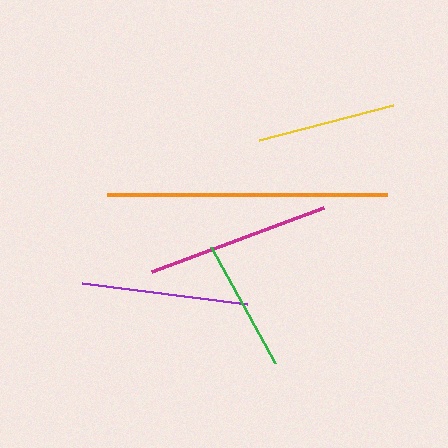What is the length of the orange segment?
The orange segment is approximately 280 pixels long.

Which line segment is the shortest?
The green line is the shortest at approximately 133 pixels.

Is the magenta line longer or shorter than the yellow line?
The magenta line is longer than the yellow line.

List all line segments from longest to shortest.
From longest to shortest: orange, magenta, purple, yellow, green.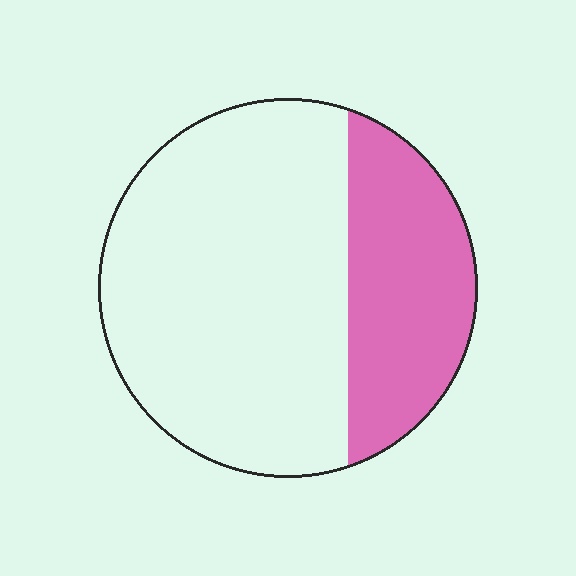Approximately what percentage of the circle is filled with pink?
Approximately 30%.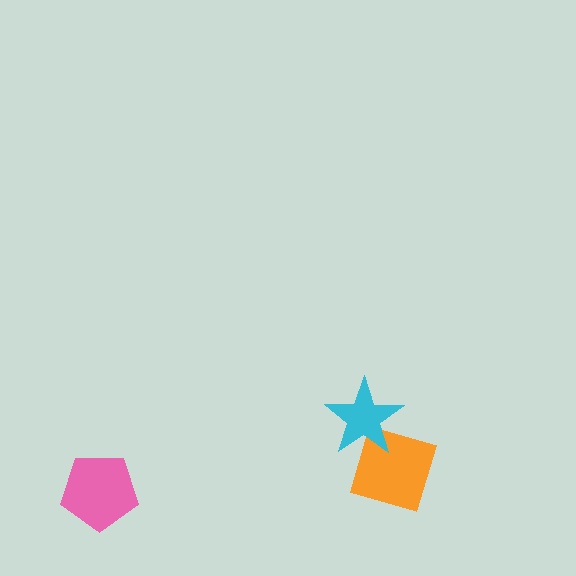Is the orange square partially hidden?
Yes, it is partially covered by another shape.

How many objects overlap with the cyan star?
1 object overlaps with the cyan star.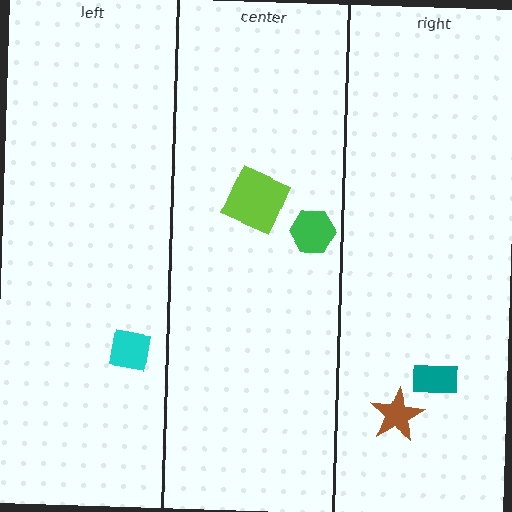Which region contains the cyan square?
The left region.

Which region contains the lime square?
The center region.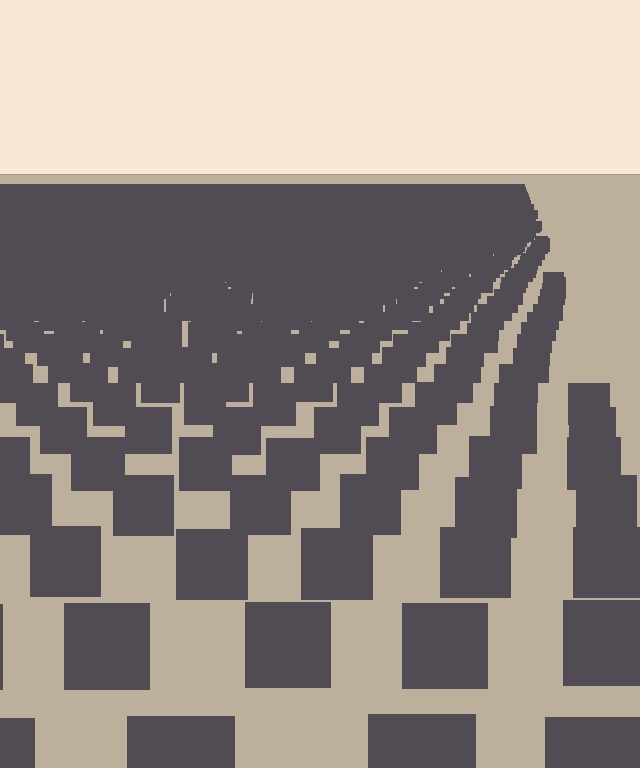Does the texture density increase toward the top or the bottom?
Density increases toward the top.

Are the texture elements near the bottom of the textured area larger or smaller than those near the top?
Larger. Near the bottom, elements are closer to the viewer and appear at a bigger on-screen size.